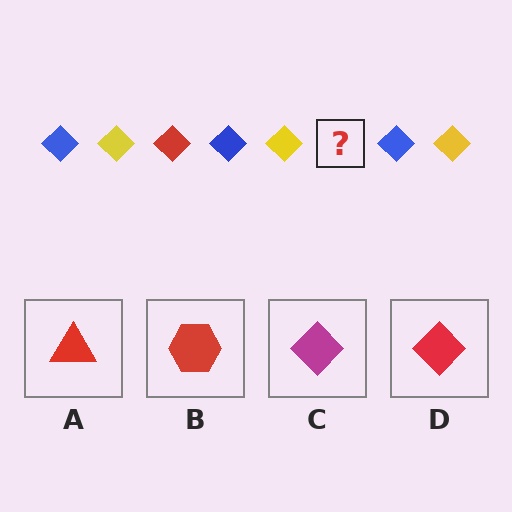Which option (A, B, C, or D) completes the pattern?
D.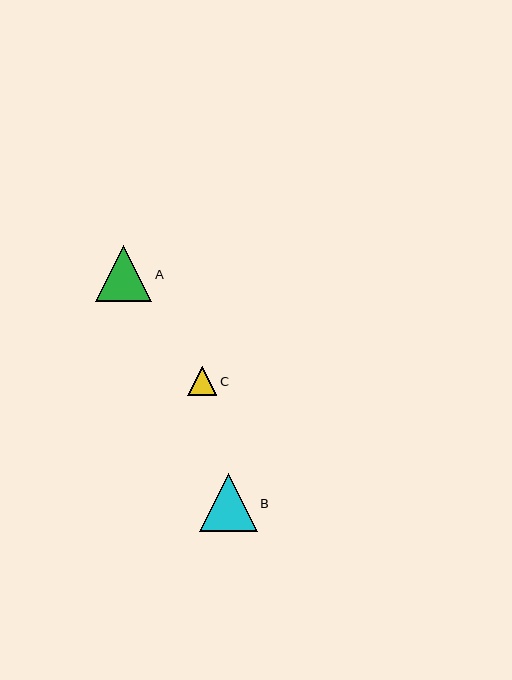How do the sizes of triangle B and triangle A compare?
Triangle B and triangle A are approximately the same size.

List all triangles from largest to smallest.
From largest to smallest: B, A, C.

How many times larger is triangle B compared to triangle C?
Triangle B is approximately 2.0 times the size of triangle C.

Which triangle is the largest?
Triangle B is the largest with a size of approximately 58 pixels.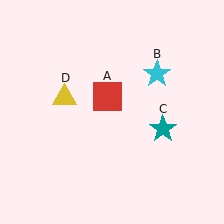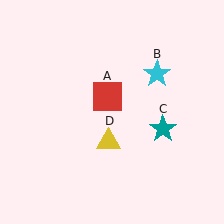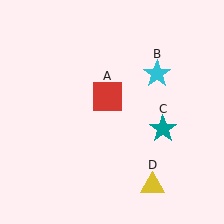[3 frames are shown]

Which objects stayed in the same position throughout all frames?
Red square (object A) and cyan star (object B) and teal star (object C) remained stationary.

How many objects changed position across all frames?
1 object changed position: yellow triangle (object D).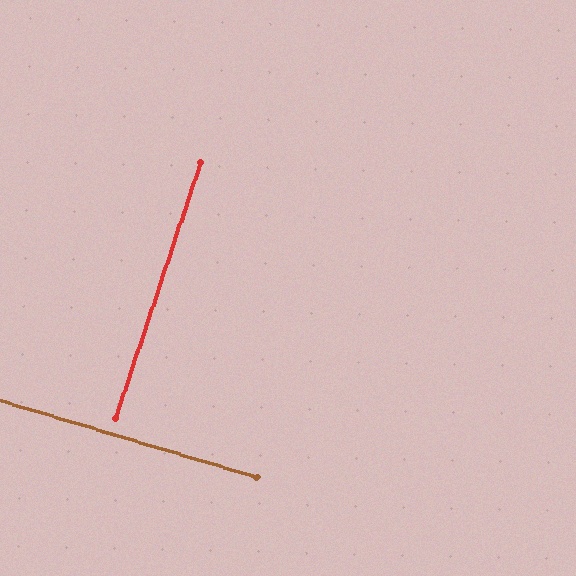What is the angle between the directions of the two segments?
Approximately 88 degrees.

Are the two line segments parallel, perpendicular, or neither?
Perpendicular — they meet at approximately 88°.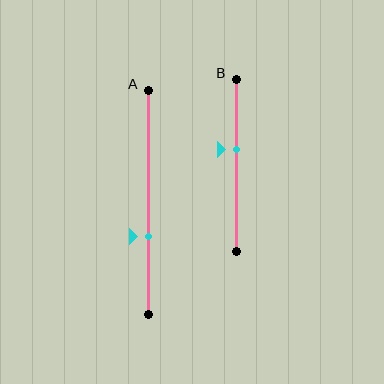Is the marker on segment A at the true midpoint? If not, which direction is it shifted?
No, the marker on segment A is shifted downward by about 15% of the segment length.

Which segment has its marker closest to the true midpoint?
Segment B has its marker closest to the true midpoint.